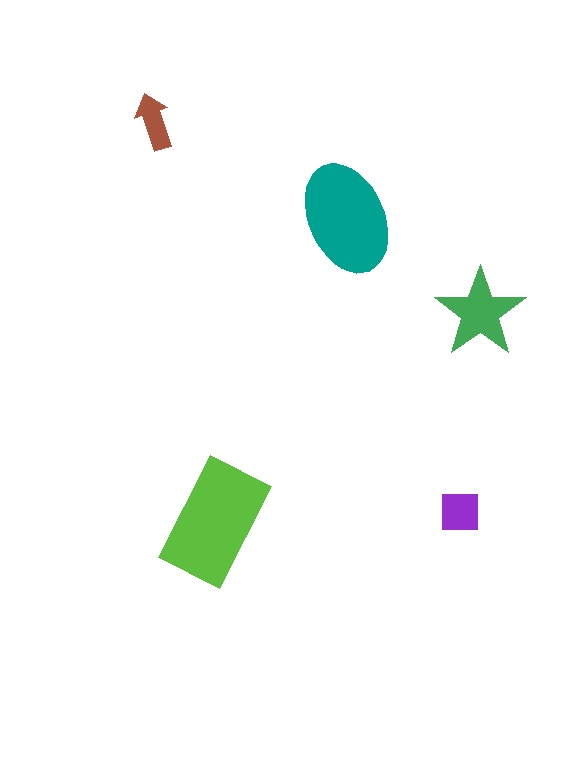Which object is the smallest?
The brown arrow.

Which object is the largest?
The lime rectangle.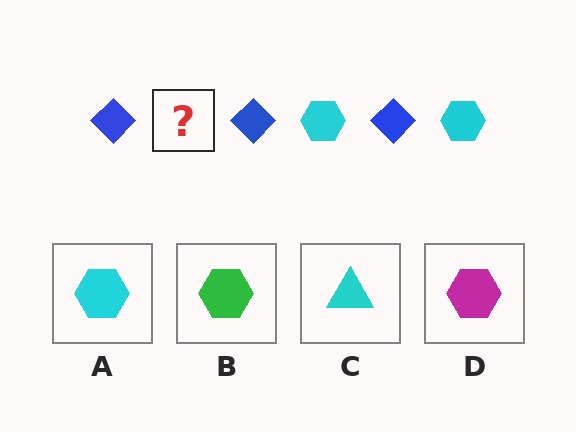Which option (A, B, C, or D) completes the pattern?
A.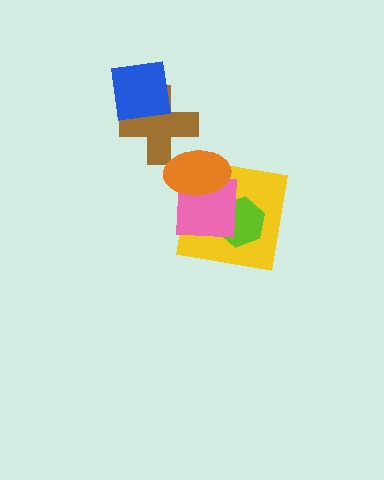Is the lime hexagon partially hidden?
Yes, it is partially covered by another shape.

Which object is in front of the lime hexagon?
The pink square is in front of the lime hexagon.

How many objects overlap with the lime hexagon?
2 objects overlap with the lime hexagon.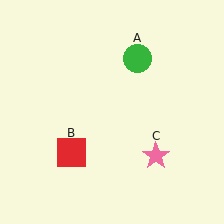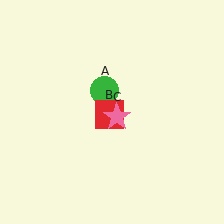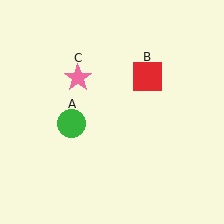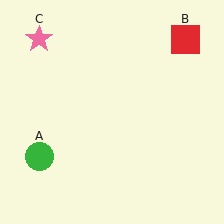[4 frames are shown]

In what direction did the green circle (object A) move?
The green circle (object A) moved down and to the left.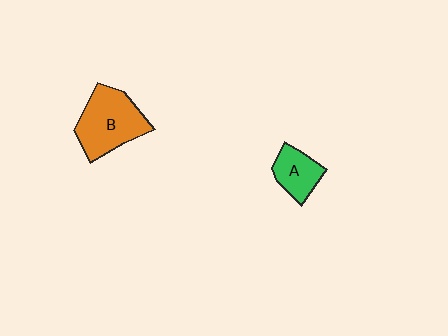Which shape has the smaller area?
Shape A (green).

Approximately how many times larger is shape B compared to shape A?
Approximately 1.9 times.